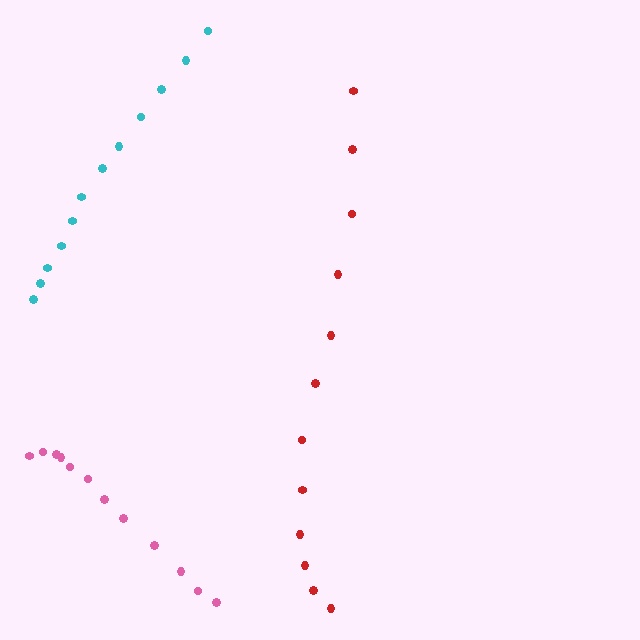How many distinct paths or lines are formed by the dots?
There are 3 distinct paths.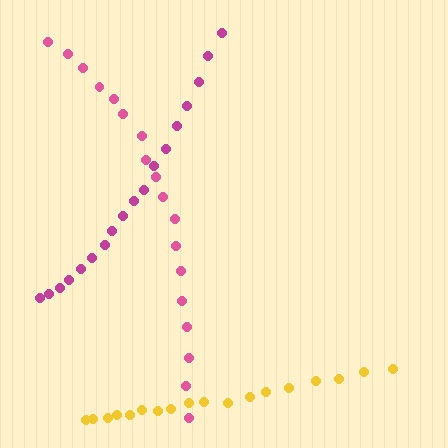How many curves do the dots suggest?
There are 3 distinct paths.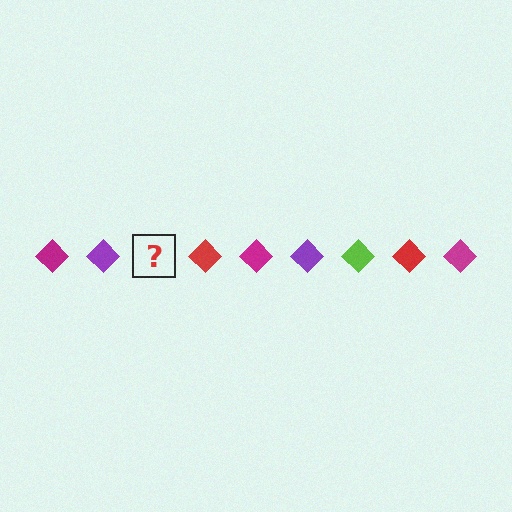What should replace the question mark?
The question mark should be replaced with a lime diamond.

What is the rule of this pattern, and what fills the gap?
The rule is that the pattern cycles through magenta, purple, lime, red diamonds. The gap should be filled with a lime diamond.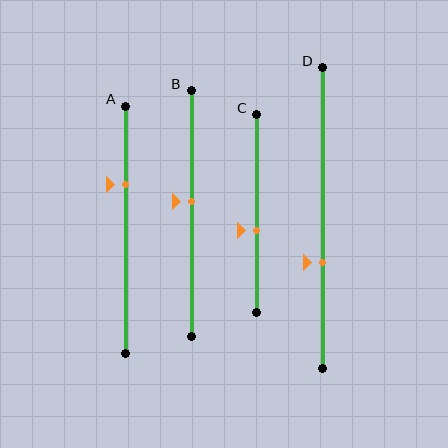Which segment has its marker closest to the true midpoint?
Segment B has its marker closest to the true midpoint.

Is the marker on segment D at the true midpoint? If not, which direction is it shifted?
No, the marker on segment D is shifted downward by about 15% of the segment length.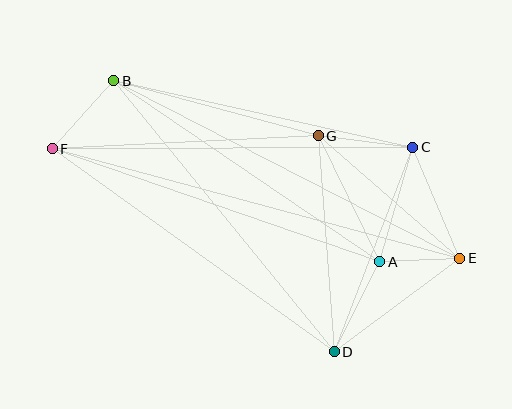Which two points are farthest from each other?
Points E and F are farthest from each other.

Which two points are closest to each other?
Points A and E are closest to each other.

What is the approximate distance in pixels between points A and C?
The distance between A and C is approximately 119 pixels.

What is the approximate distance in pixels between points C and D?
The distance between C and D is approximately 219 pixels.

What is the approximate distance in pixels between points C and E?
The distance between C and E is approximately 121 pixels.